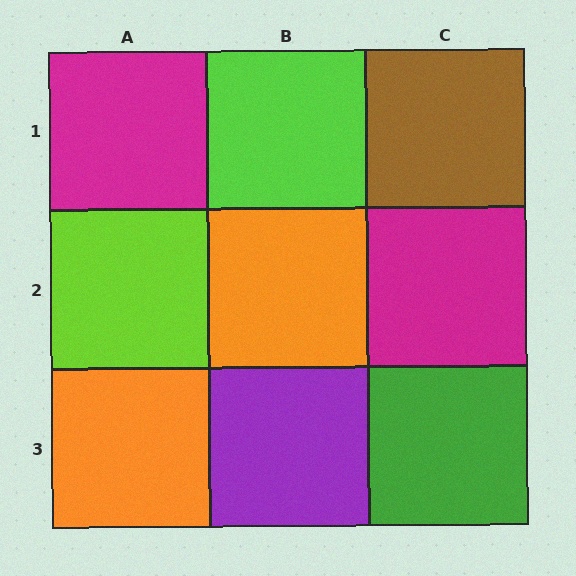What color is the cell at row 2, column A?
Lime.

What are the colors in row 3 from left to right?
Orange, purple, green.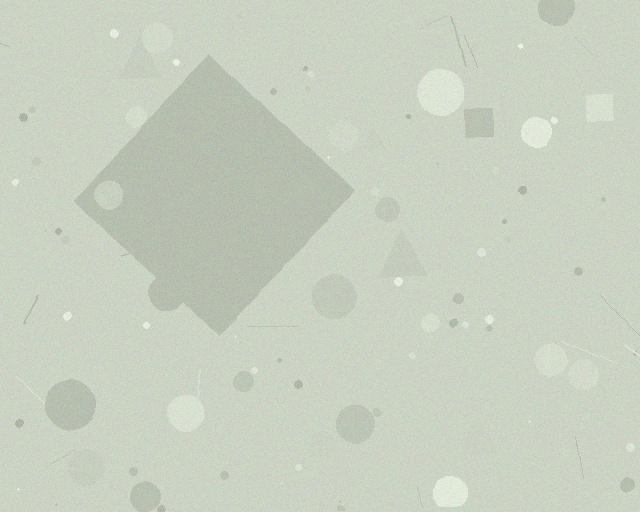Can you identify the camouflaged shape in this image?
The camouflaged shape is a diamond.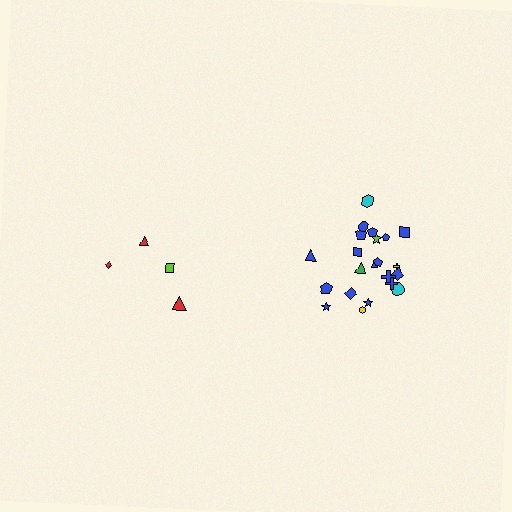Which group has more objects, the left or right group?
The right group.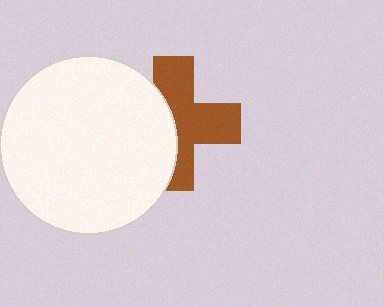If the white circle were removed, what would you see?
You would see the complete brown cross.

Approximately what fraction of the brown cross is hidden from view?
Roughly 42% of the brown cross is hidden behind the white circle.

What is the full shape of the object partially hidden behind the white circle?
The partially hidden object is a brown cross.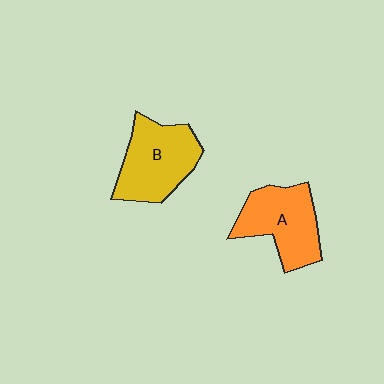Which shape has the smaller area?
Shape A (orange).